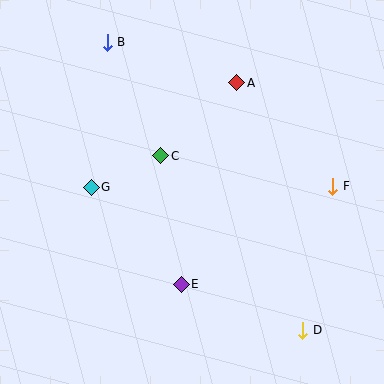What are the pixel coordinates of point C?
Point C is at (161, 156).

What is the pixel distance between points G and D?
The distance between G and D is 255 pixels.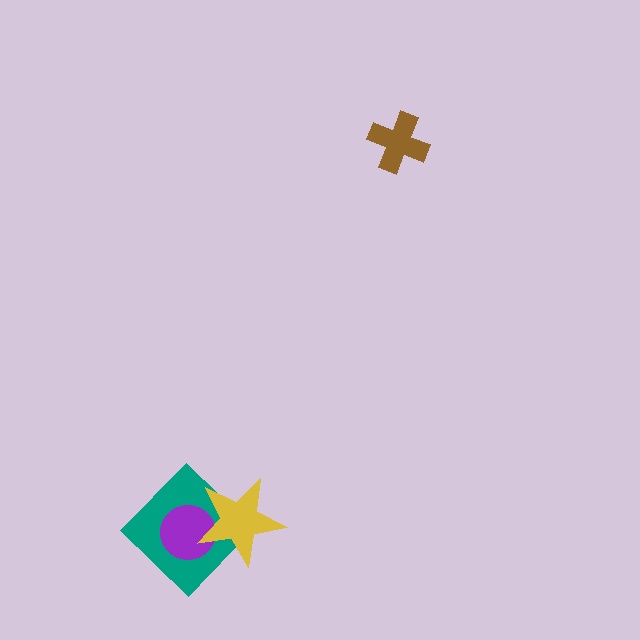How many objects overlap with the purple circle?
2 objects overlap with the purple circle.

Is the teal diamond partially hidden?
Yes, it is partially covered by another shape.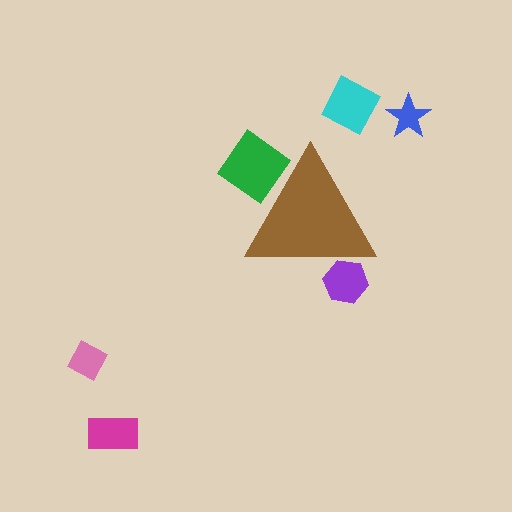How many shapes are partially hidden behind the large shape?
2 shapes are partially hidden.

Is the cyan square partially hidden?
No, the cyan square is fully visible.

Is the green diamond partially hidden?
Yes, the green diamond is partially hidden behind the brown triangle.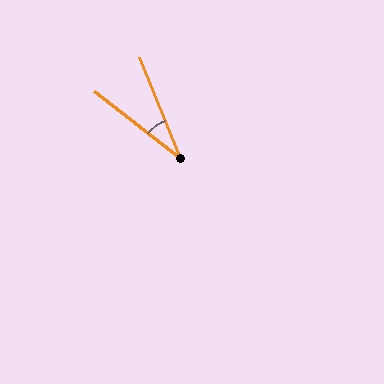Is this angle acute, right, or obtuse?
It is acute.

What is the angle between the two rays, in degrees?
Approximately 30 degrees.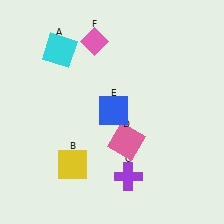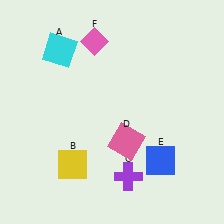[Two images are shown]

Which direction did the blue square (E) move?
The blue square (E) moved down.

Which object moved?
The blue square (E) moved down.